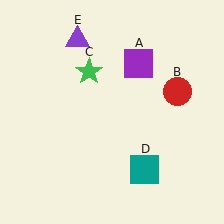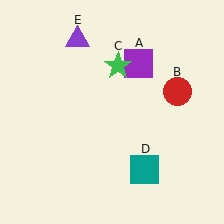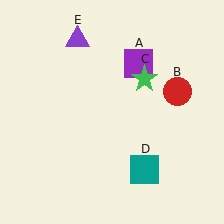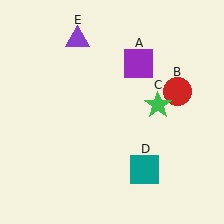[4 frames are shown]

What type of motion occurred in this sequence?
The green star (object C) rotated clockwise around the center of the scene.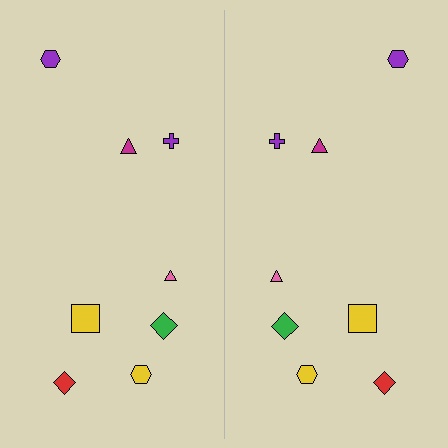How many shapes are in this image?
There are 16 shapes in this image.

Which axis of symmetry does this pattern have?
The pattern has a vertical axis of symmetry running through the center of the image.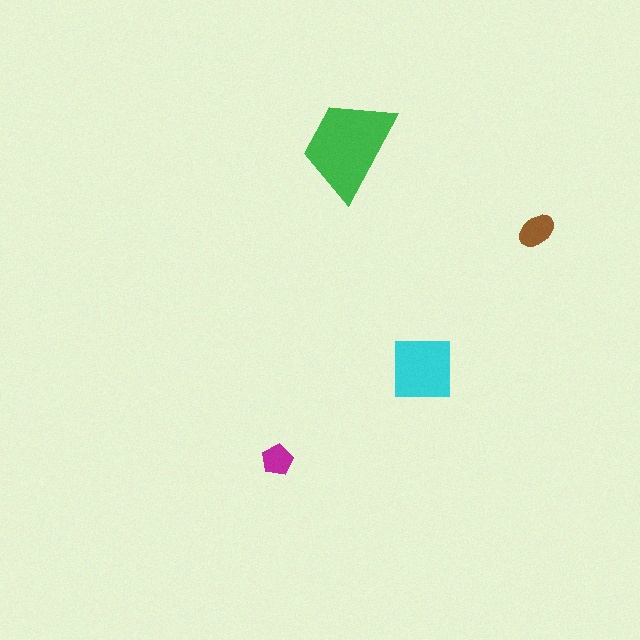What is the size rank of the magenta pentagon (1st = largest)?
4th.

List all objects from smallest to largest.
The magenta pentagon, the brown ellipse, the cyan square, the green trapezoid.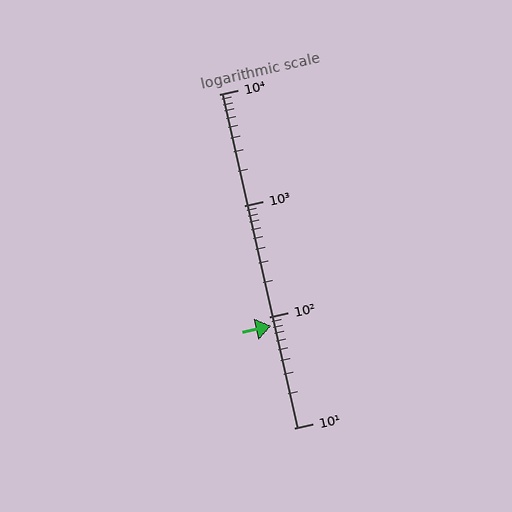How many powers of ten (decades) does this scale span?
The scale spans 3 decades, from 10 to 10000.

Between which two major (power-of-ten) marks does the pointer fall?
The pointer is between 10 and 100.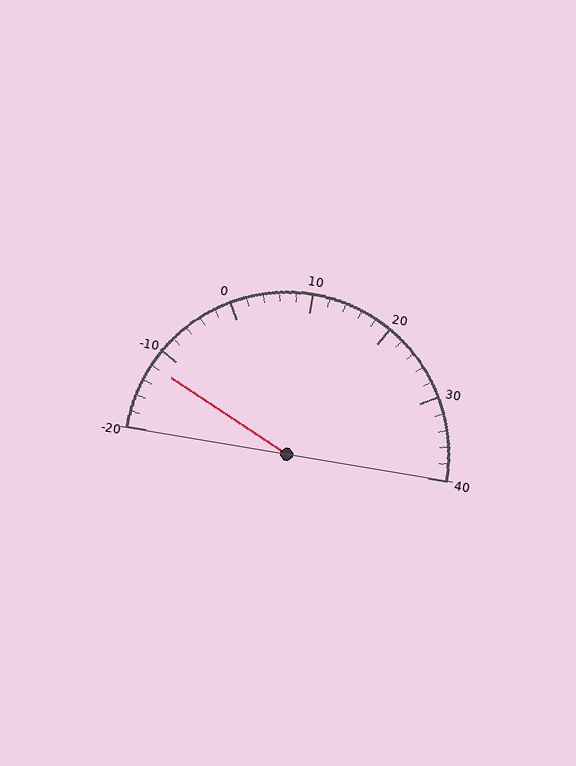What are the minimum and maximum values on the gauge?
The gauge ranges from -20 to 40.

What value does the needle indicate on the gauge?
The needle indicates approximately -12.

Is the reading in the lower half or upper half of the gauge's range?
The reading is in the lower half of the range (-20 to 40).